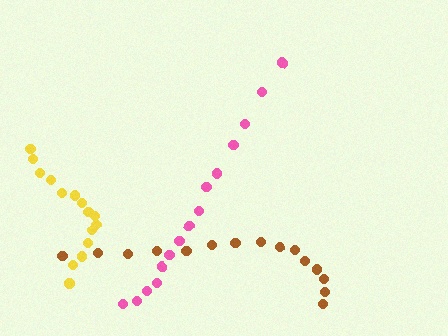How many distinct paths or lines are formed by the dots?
There are 3 distinct paths.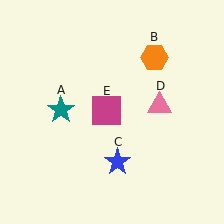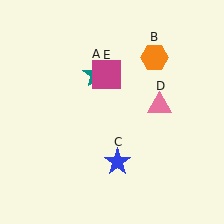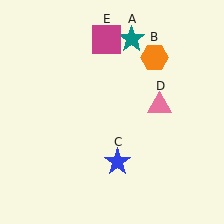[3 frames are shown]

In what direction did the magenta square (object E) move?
The magenta square (object E) moved up.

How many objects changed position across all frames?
2 objects changed position: teal star (object A), magenta square (object E).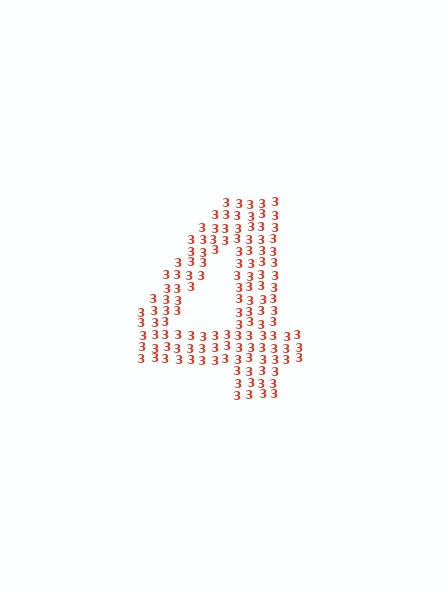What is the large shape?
The large shape is the digit 4.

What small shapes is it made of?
It is made of small digit 3's.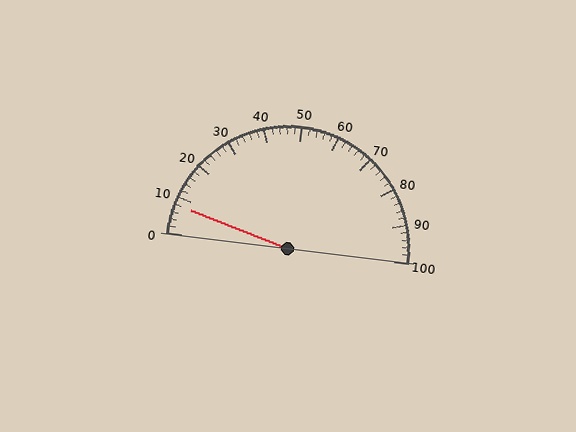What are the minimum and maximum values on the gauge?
The gauge ranges from 0 to 100.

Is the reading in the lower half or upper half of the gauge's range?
The reading is in the lower half of the range (0 to 100).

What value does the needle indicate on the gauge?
The needle indicates approximately 8.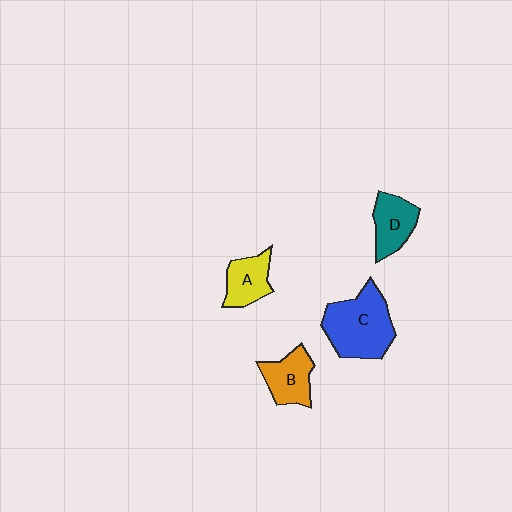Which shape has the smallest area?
Shape A (yellow).